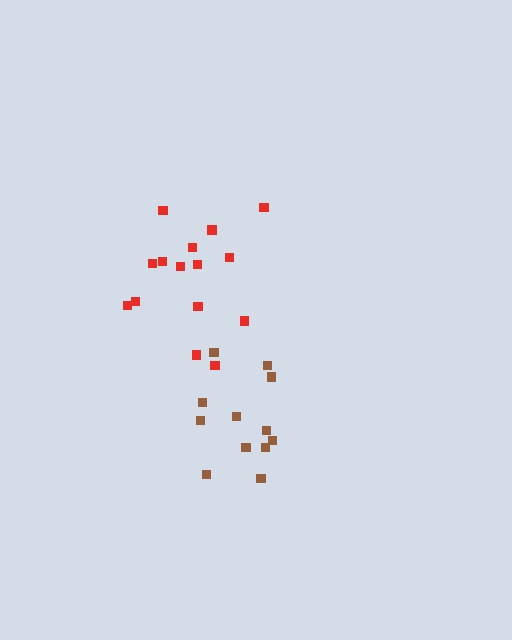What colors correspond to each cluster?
The clusters are colored: red, brown.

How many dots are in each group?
Group 1: 15 dots, Group 2: 12 dots (27 total).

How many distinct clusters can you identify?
There are 2 distinct clusters.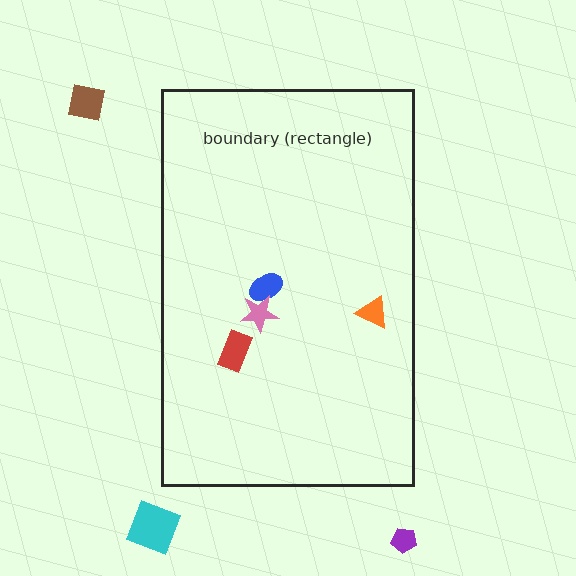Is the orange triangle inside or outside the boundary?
Inside.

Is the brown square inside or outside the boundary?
Outside.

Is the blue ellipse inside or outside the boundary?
Inside.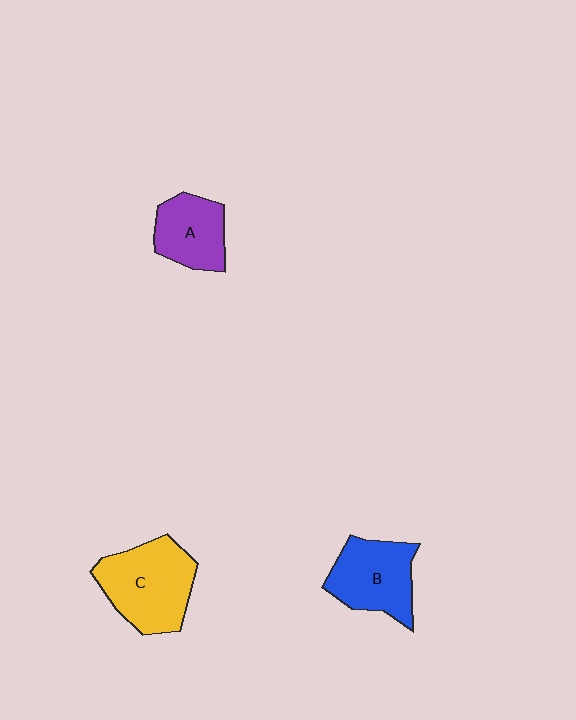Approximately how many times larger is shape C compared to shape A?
Approximately 1.5 times.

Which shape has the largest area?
Shape C (yellow).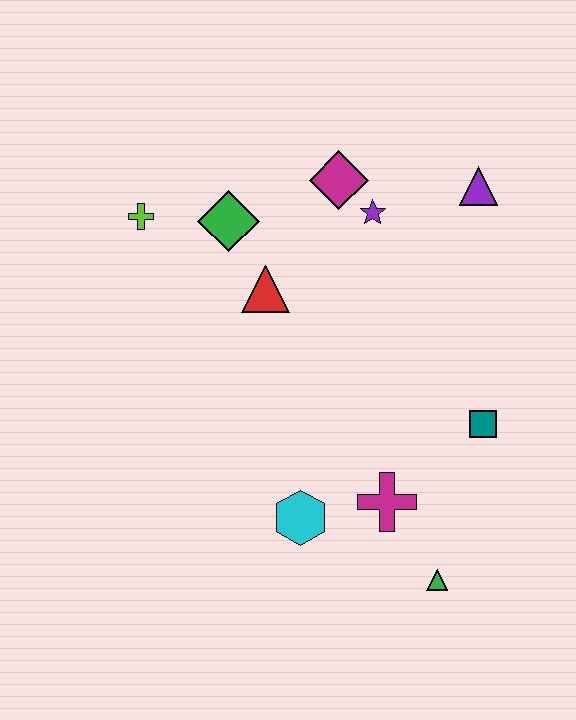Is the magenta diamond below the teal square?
No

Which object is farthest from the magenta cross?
The lime cross is farthest from the magenta cross.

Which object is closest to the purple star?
The magenta diamond is closest to the purple star.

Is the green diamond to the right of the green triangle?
No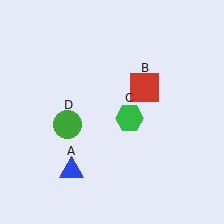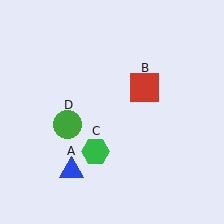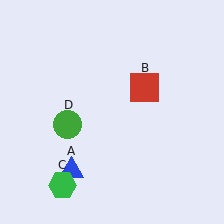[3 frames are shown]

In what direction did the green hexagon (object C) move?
The green hexagon (object C) moved down and to the left.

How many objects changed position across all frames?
1 object changed position: green hexagon (object C).